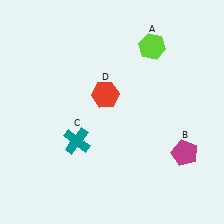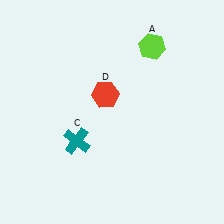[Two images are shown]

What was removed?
The magenta pentagon (B) was removed in Image 2.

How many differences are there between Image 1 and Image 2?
There is 1 difference between the two images.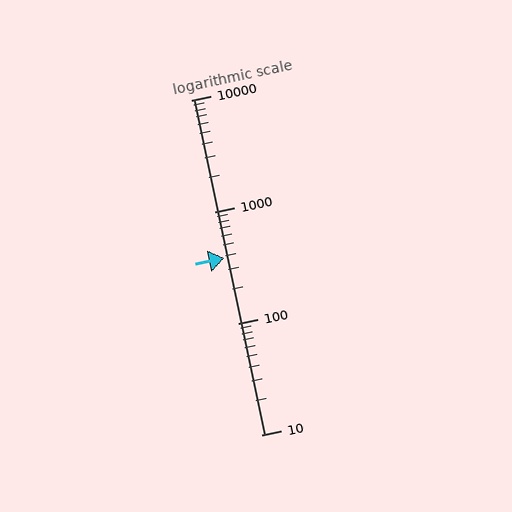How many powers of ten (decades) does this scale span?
The scale spans 3 decades, from 10 to 10000.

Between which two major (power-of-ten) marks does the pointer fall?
The pointer is between 100 and 1000.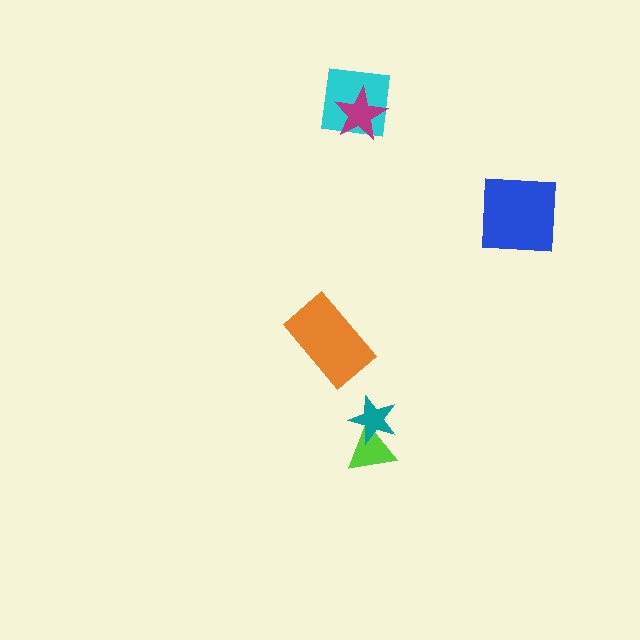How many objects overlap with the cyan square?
1 object overlaps with the cyan square.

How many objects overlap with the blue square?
0 objects overlap with the blue square.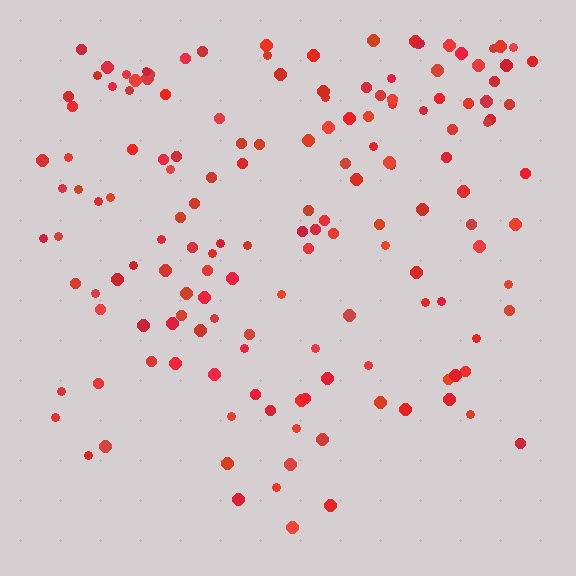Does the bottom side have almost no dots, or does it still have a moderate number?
Still a moderate number, just noticeably fewer than the top.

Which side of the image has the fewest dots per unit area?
The bottom.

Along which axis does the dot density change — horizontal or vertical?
Vertical.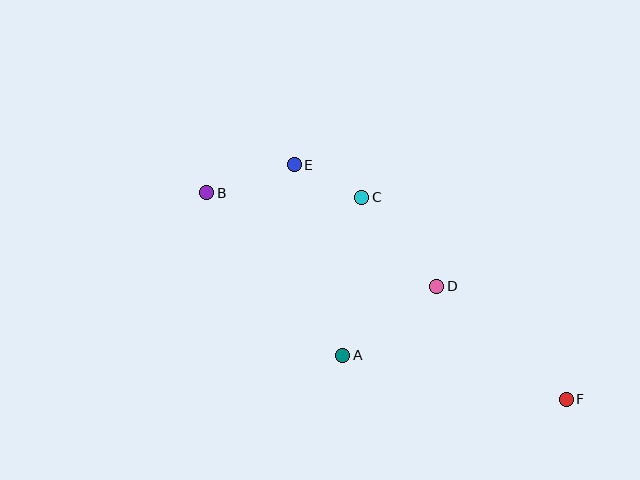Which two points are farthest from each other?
Points B and F are farthest from each other.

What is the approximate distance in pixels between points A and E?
The distance between A and E is approximately 197 pixels.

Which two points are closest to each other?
Points C and E are closest to each other.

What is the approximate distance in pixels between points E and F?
The distance between E and F is approximately 359 pixels.